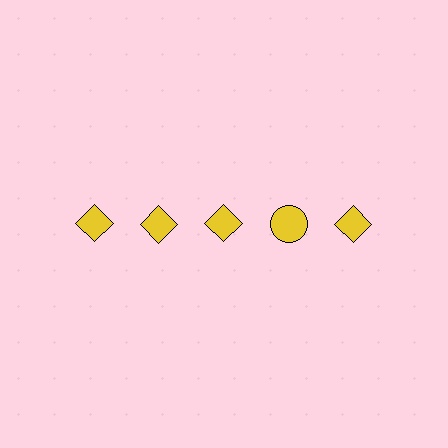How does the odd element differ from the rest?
It has a different shape: circle instead of diamond.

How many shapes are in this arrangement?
There are 5 shapes arranged in a grid pattern.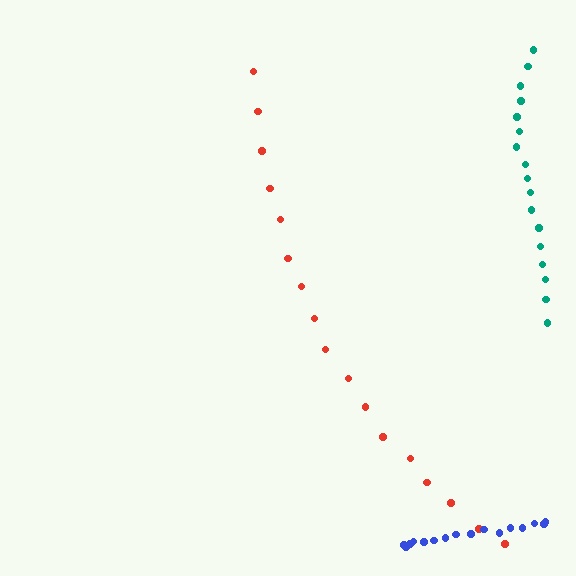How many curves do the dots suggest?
There are 3 distinct paths.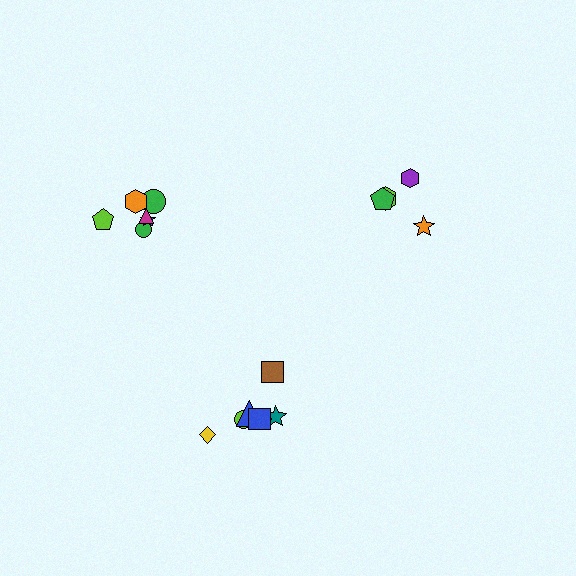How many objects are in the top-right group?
There are 4 objects.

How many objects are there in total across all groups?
There are 16 objects.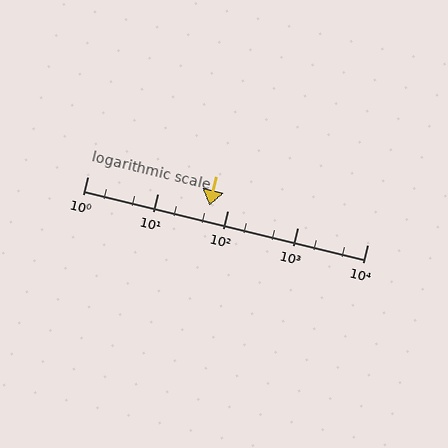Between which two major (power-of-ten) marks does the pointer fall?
The pointer is between 10 and 100.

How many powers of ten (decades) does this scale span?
The scale spans 4 decades, from 1 to 10000.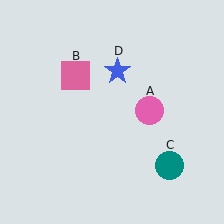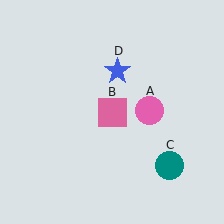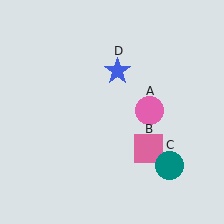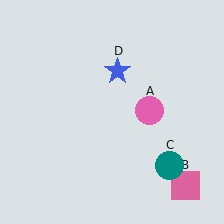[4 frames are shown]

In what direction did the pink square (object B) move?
The pink square (object B) moved down and to the right.